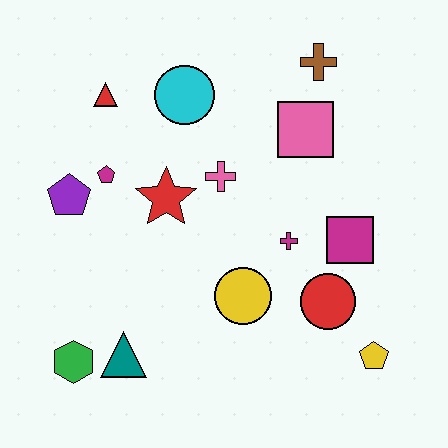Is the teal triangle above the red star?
No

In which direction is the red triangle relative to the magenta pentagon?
The red triangle is above the magenta pentagon.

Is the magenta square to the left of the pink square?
No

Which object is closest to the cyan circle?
The red triangle is closest to the cyan circle.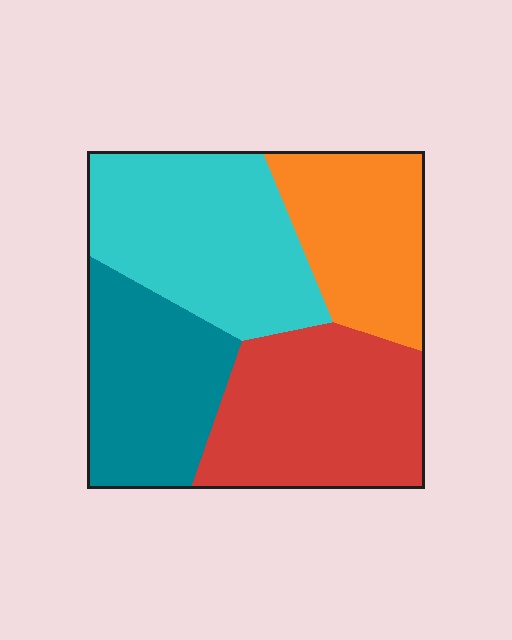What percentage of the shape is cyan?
Cyan takes up about one quarter (1/4) of the shape.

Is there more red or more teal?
Red.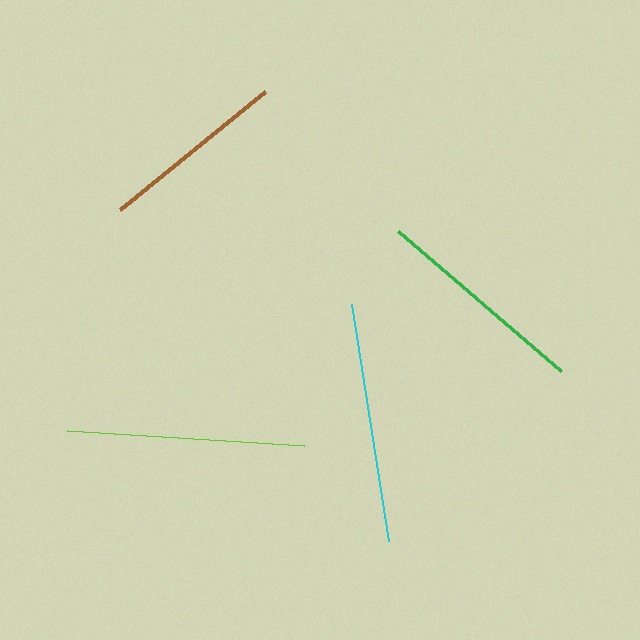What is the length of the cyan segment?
The cyan segment is approximately 240 pixels long.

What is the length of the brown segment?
The brown segment is approximately 187 pixels long.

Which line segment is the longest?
The cyan line is the longest at approximately 240 pixels.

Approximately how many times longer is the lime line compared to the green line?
The lime line is approximately 1.1 times the length of the green line.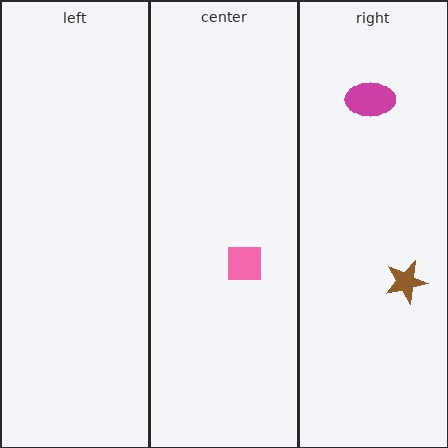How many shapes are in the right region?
2.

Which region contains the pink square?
The center region.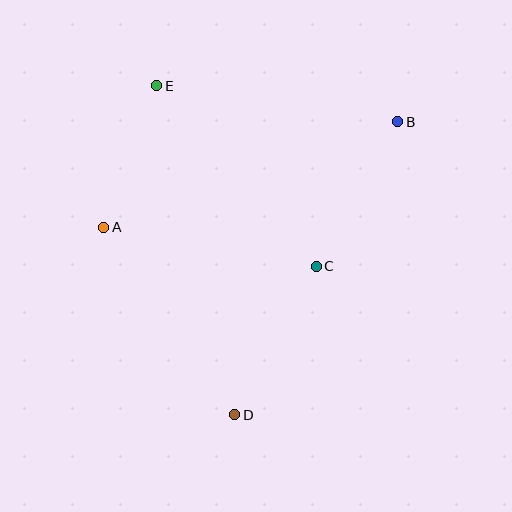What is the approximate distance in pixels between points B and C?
The distance between B and C is approximately 166 pixels.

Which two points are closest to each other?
Points A and E are closest to each other.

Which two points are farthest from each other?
Points D and E are farthest from each other.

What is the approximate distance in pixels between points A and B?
The distance between A and B is approximately 312 pixels.